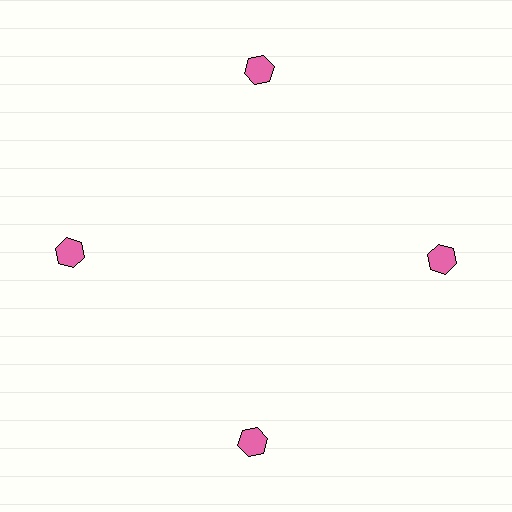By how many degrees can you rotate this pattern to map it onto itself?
The pattern maps onto itself every 90 degrees of rotation.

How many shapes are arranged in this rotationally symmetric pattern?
There are 4 shapes, arranged in 4 groups of 1.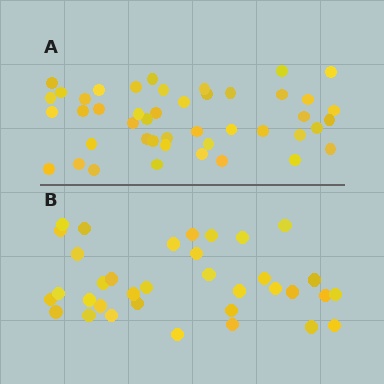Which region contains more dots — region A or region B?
Region A (the top region) has more dots.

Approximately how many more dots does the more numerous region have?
Region A has roughly 10 or so more dots than region B.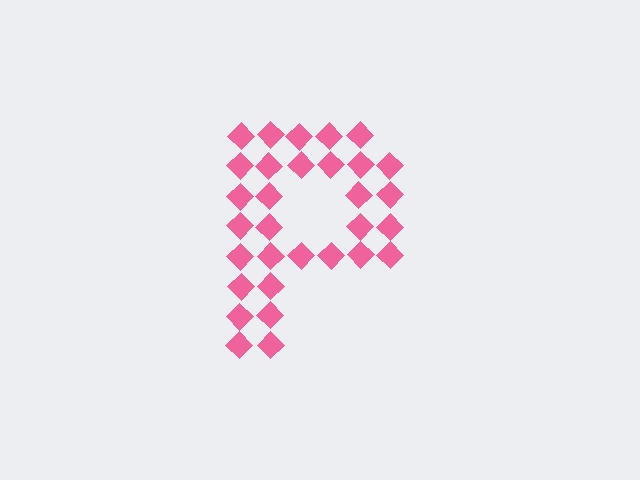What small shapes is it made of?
It is made of small diamonds.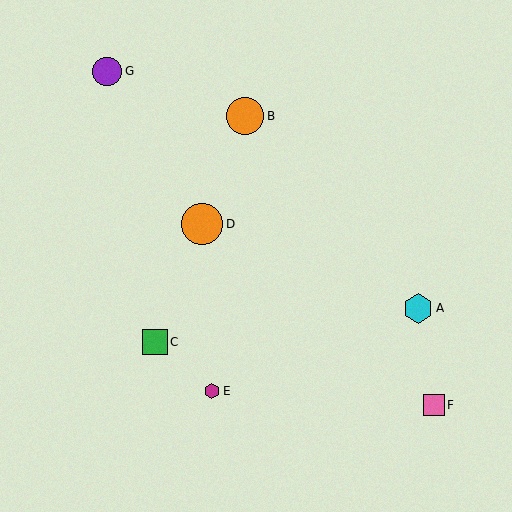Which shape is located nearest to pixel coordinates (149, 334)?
The green square (labeled C) at (155, 342) is nearest to that location.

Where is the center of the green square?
The center of the green square is at (155, 342).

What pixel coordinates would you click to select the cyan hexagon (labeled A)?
Click at (418, 309) to select the cyan hexagon A.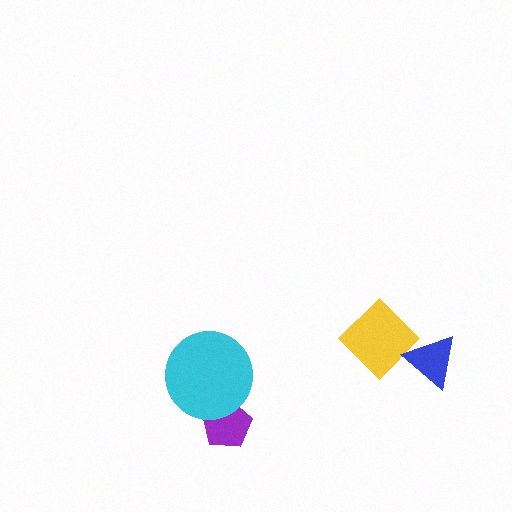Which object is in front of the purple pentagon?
The cyan circle is in front of the purple pentagon.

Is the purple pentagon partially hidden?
Yes, it is partially covered by another shape.